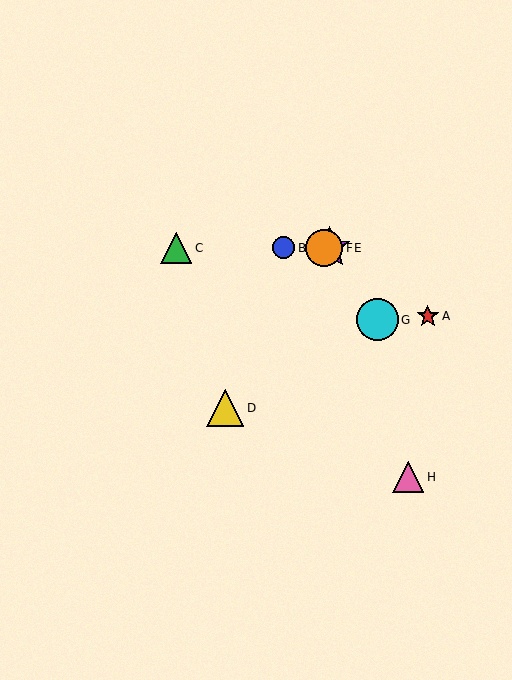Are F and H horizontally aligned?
No, F is at y≈248 and H is at y≈477.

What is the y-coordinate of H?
Object H is at y≈477.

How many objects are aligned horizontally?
4 objects (B, C, E, F) are aligned horizontally.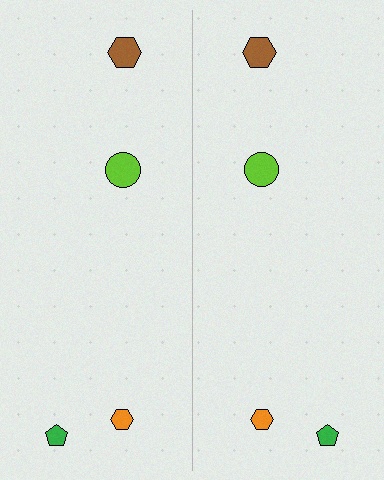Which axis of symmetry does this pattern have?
The pattern has a vertical axis of symmetry running through the center of the image.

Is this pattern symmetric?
Yes, this pattern has bilateral (reflection) symmetry.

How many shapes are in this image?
There are 8 shapes in this image.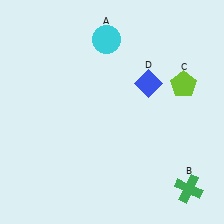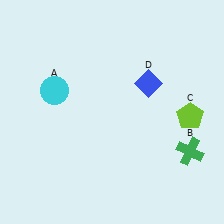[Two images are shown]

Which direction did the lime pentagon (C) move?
The lime pentagon (C) moved down.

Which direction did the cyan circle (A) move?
The cyan circle (A) moved left.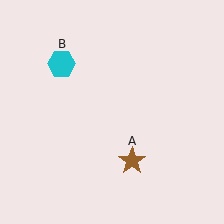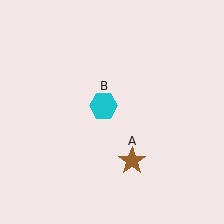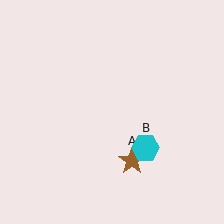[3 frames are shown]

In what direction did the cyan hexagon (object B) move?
The cyan hexagon (object B) moved down and to the right.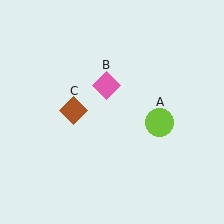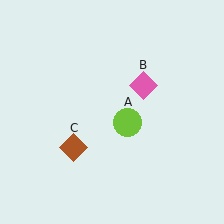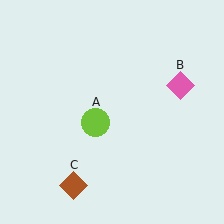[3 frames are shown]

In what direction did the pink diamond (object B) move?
The pink diamond (object B) moved right.